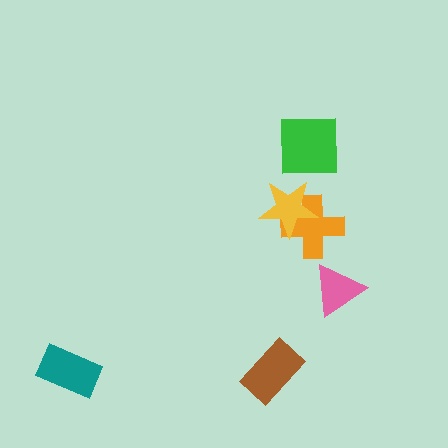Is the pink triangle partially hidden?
No, no other shape covers it.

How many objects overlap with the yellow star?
1 object overlaps with the yellow star.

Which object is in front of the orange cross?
The yellow star is in front of the orange cross.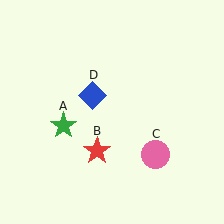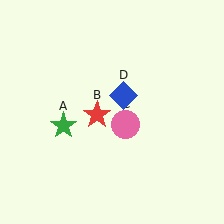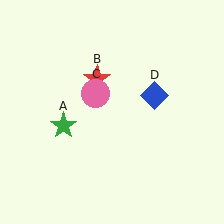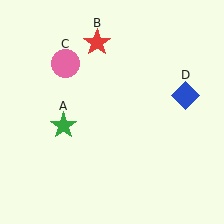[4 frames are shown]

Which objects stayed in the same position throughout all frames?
Green star (object A) remained stationary.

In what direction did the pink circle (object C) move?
The pink circle (object C) moved up and to the left.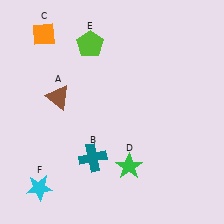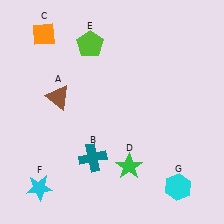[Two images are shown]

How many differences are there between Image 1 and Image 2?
There is 1 difference between the two images.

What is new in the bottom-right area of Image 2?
A cyan hexagon (G) was added in the bottom-right area of Image 2.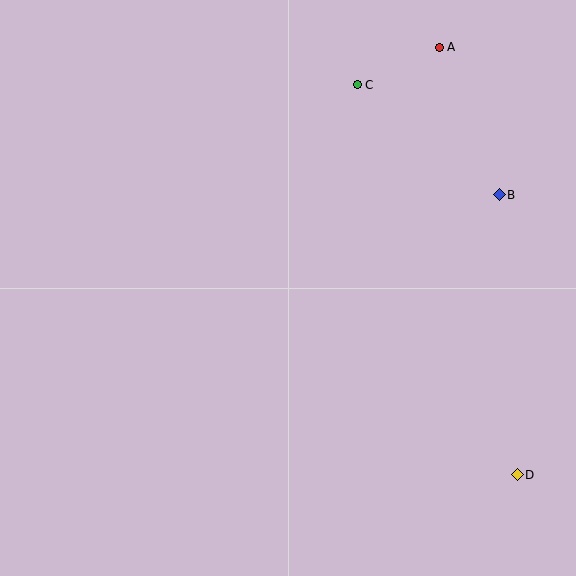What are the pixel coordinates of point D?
Point D is at (517, 475).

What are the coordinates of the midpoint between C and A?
The midpoint between C and A is at (398, 66).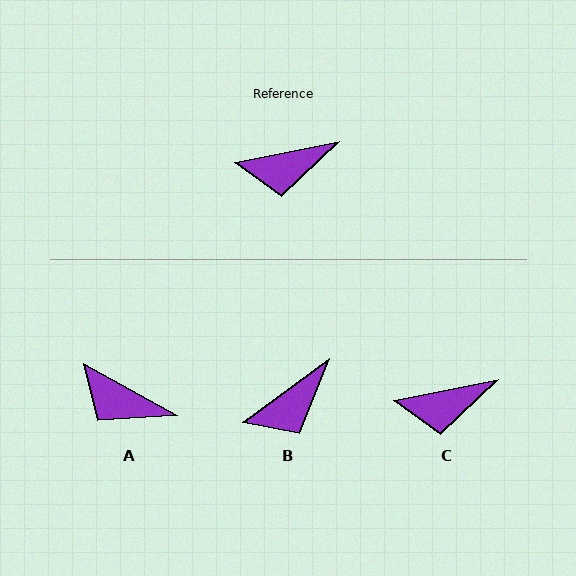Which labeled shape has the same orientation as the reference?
C.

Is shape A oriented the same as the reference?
No, it is off by about 40 degrees.